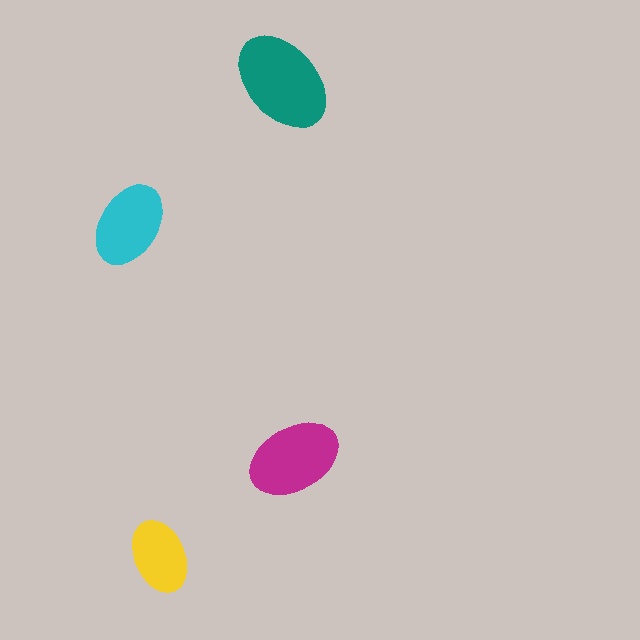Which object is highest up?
The teal ellipse is topmost.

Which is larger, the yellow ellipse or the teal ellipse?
The teal one.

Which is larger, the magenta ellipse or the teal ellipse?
The teal one.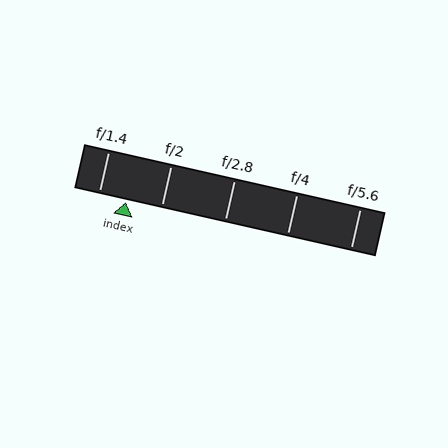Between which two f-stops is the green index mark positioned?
The index mark is between f/1.4 and f/2.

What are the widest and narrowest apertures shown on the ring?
The widest aperture shown is f/1.4 and the narrowest is f/5.6.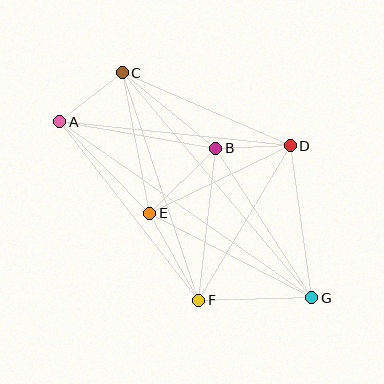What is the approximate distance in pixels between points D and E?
The distance between D and E is approximately 156 pixels.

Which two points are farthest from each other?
Points A and G are farthest from each other.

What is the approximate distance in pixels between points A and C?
The distance between A and C is approximately 79 pixels.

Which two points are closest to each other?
Points B and D are closest to each other.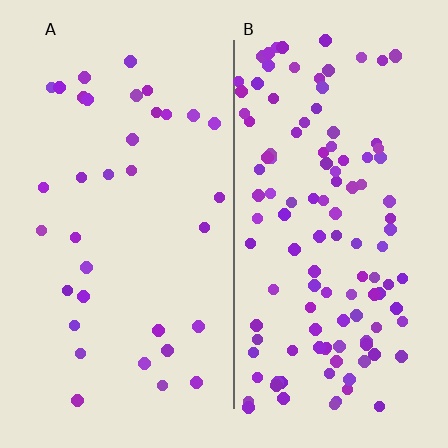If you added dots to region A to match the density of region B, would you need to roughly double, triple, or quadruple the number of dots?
Approximately triple.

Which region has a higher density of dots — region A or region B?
B (the right).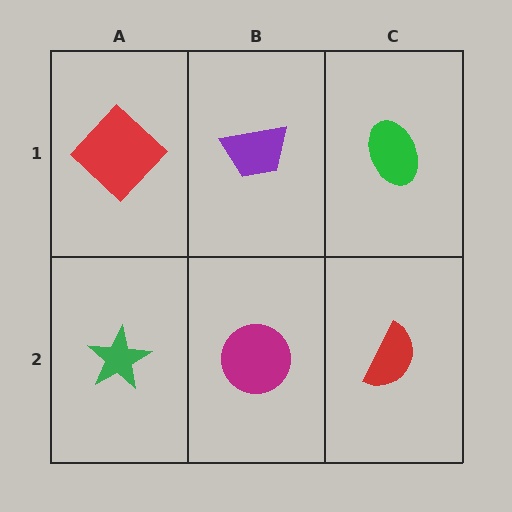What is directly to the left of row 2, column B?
A green star.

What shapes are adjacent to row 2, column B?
A purple trapezoid (row 1, column B), a green star (row 2, column A), a red semicircle (row 2, column C).